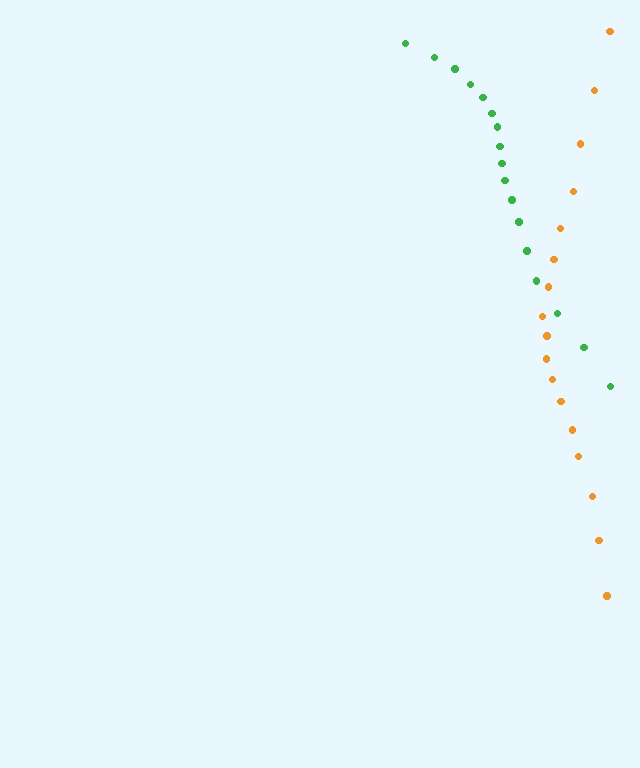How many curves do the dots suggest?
There are 2 distinct paths.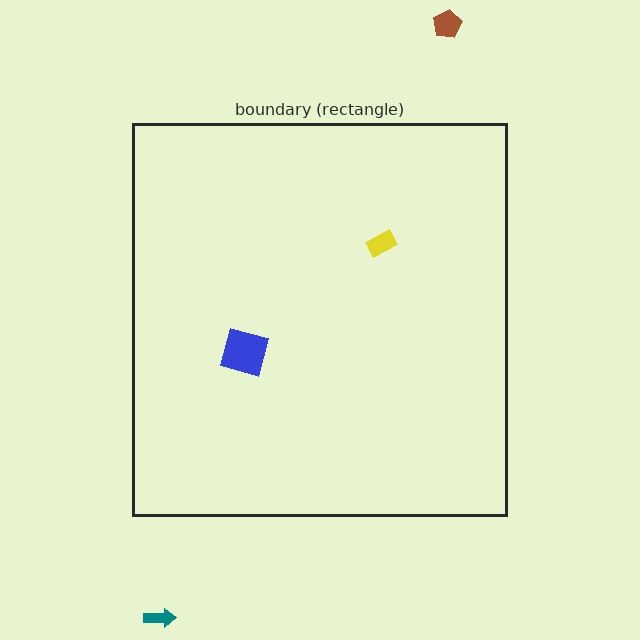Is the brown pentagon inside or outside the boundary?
Outside.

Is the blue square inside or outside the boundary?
Inside.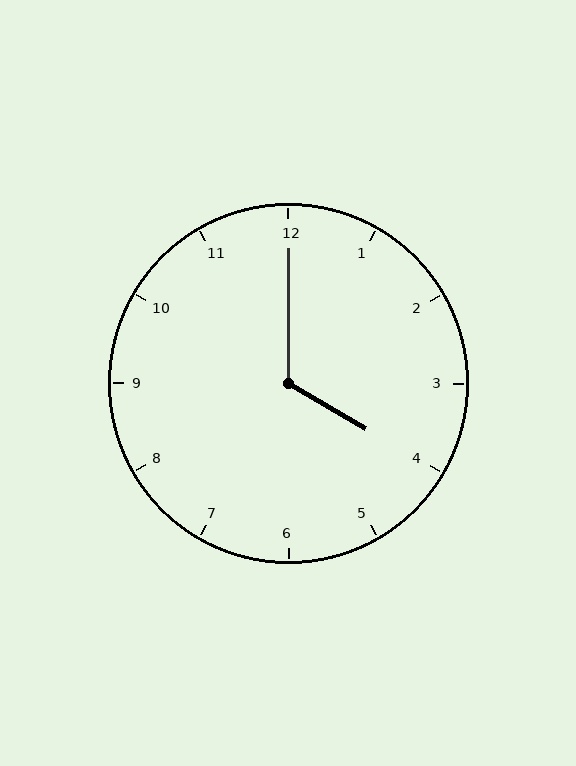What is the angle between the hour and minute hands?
Approximately 120 degrees.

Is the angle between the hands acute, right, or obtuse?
It is obtuse.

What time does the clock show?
4:00.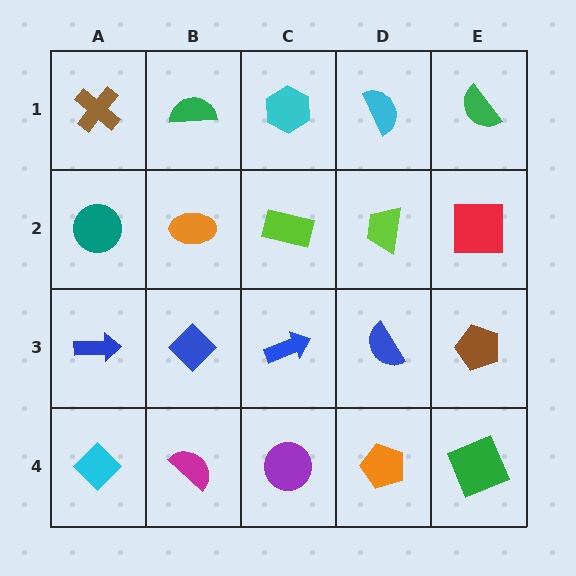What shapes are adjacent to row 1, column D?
A lime trapezoid (row 2, column D), a cyan hexagon (row 1, column C), a green semicircle (row 1, column E).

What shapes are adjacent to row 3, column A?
A teal circle (row 2, column A), a cyan diamond (row 4, column A), a blue diamond (row 3, column B).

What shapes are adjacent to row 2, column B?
A green semicircle (row 1, column B), a blue diamond (row 3, column B), a teal circle (row 2, column A), a lime rectangle (row 2, column C).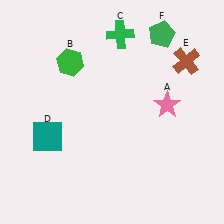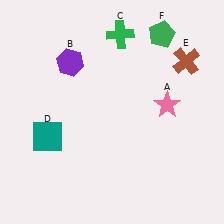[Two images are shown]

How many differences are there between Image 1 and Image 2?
There is 1 difference between the two images.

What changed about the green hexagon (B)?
In Image 1, B is green. In Image 2, it changed to purple.